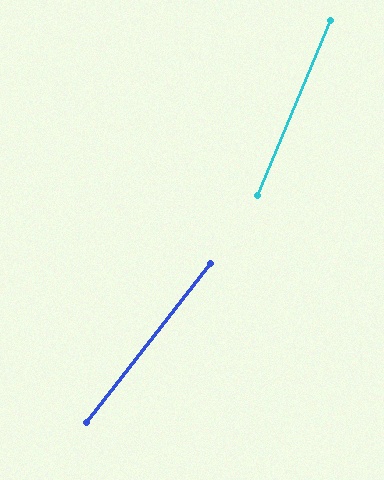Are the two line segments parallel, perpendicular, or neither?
Neither parallel nor perpendicular — they differ by about 15°.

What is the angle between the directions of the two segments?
Approximately 15 degrees.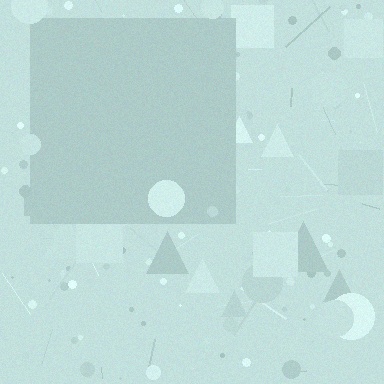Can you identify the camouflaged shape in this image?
The camouflaged shape is a square.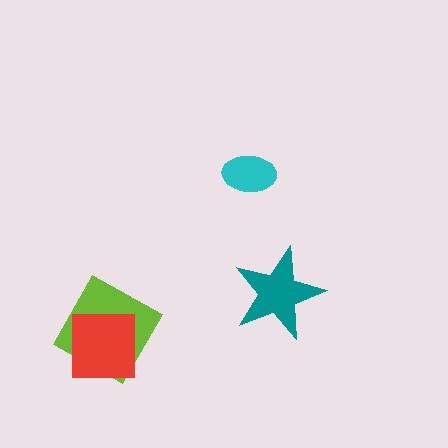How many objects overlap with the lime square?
1 object overlaps with the lime square.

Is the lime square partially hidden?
Yes, it is partially covered by another shape.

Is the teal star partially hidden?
No, no other shape covers it.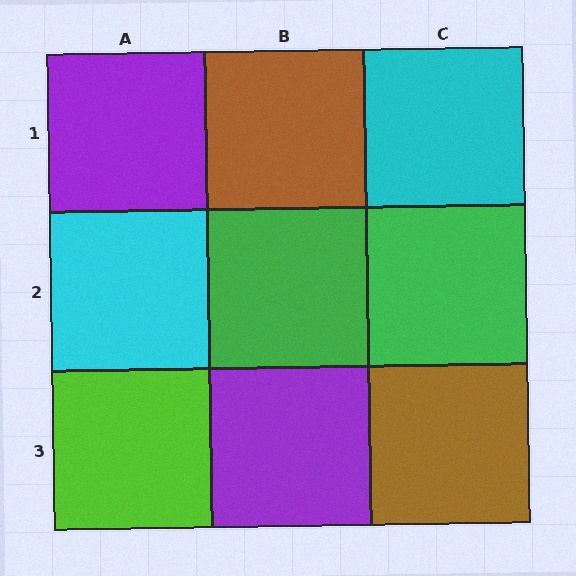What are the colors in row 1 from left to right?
Purple, brown, cyan.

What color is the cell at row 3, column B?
Purple.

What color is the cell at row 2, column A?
Cyan.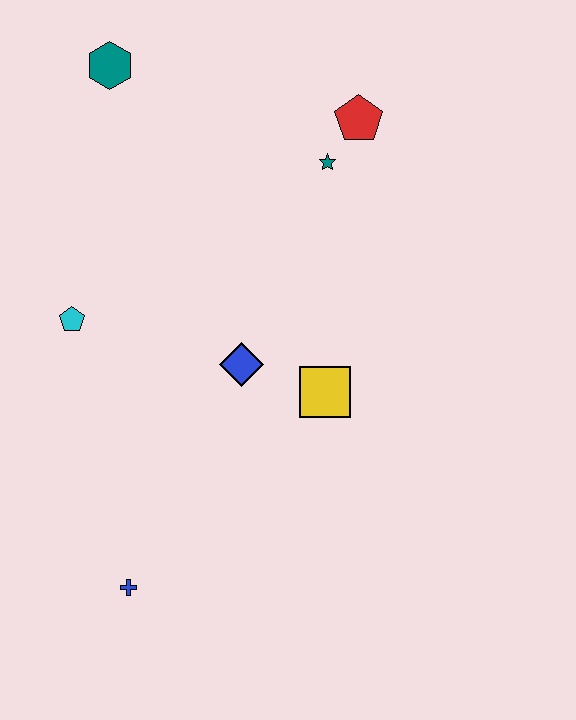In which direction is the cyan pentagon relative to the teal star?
The cyan pentagon is to the left of the teal star.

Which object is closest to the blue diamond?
The yellow square is closest to the blue diamond.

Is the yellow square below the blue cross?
No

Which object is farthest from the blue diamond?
The teal hexagon is farthest from the blue diamond.